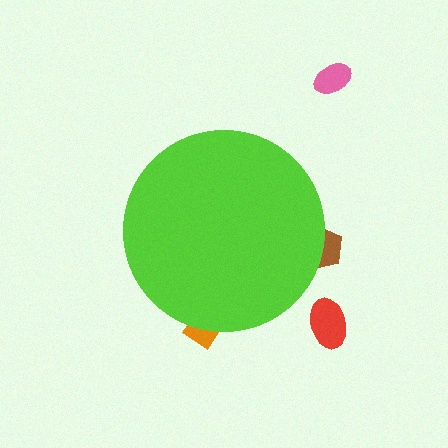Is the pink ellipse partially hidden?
No, the pink ellipse is fully visible.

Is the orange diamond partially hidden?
Yes, the orange diamond is partially hidden behind the lime circle.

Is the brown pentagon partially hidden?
Yes, the brown pentagon is partially hidden behind the lime circle.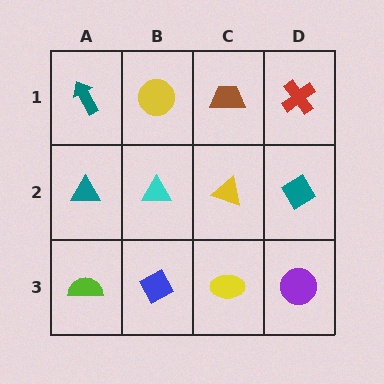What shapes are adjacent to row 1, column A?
A teal triangle (row 2, column A), a yellow circle (row 1, column B).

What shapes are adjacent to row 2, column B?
A yellow circle (row 1, column B), a blue diamond (row 3, column B), a teal triangle (row 2, column A), a yellow triangle (row 2, column C).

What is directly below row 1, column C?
A yellow triangle.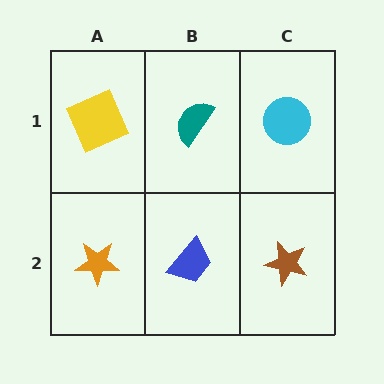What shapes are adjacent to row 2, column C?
A cyan circle (row 1, column C), a blue trapezoid (row 2, column B).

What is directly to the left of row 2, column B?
An orange star.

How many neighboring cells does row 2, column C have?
2.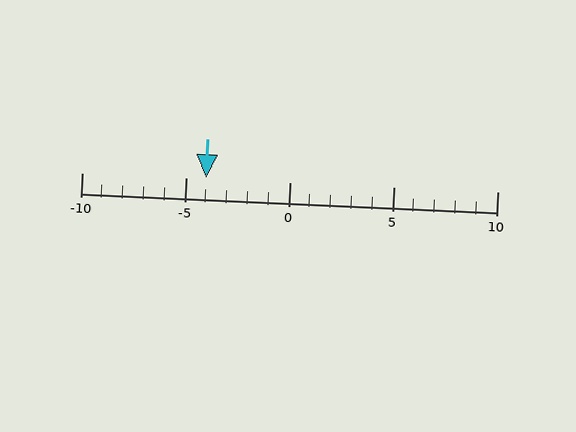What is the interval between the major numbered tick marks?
The major tick marks are spaced 5 units apart.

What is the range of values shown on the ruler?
The ruler shows values from -10 to 10.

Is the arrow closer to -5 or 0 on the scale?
The arrow is closer to -5.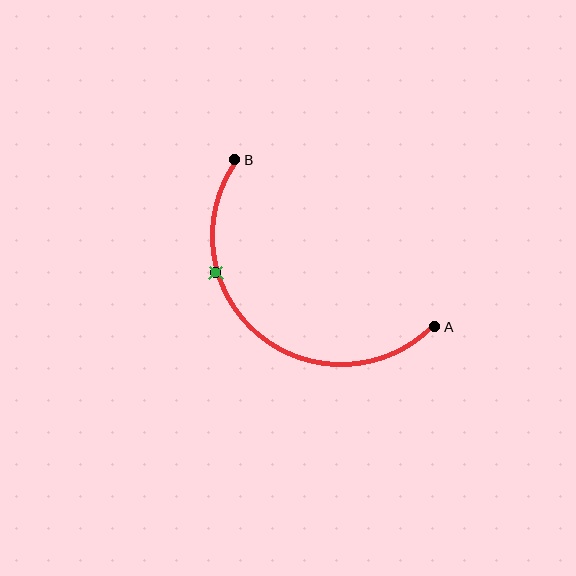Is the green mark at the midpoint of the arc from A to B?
No. The green mark lies on the arc but is closer to endpoint B. The arc midpoint would be at the point on the curve equidistant along the arc from both A and B.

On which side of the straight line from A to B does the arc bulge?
The arc bulges below and to the left of the straight line connecting A and B.